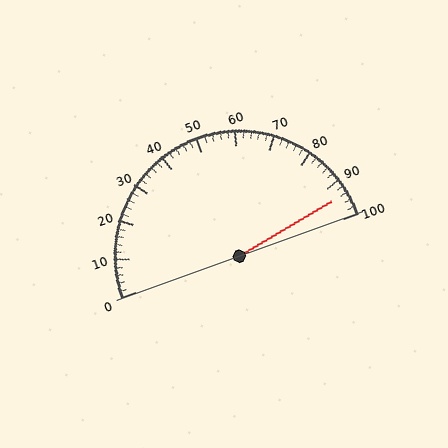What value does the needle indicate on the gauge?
The needle indicates approximately 94.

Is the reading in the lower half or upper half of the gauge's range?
The reading is in the upper half of the range (0 to 100).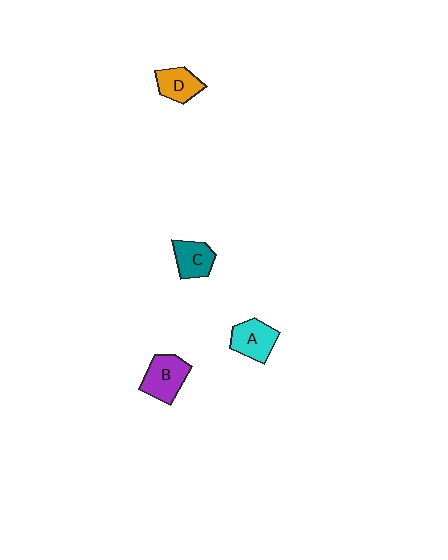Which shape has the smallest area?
Shape D (orange).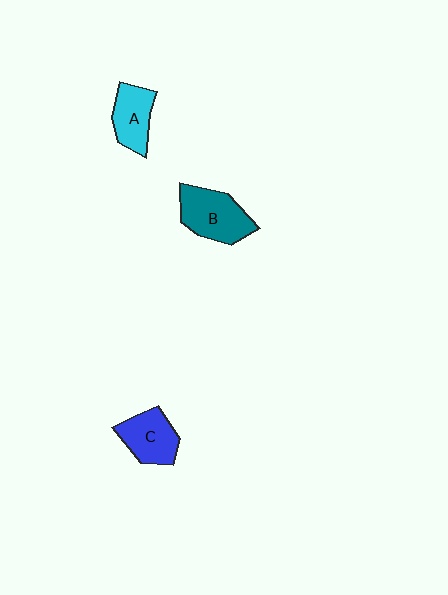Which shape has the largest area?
Shape B (teal).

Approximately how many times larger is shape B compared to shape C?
Approximately 1.2 times.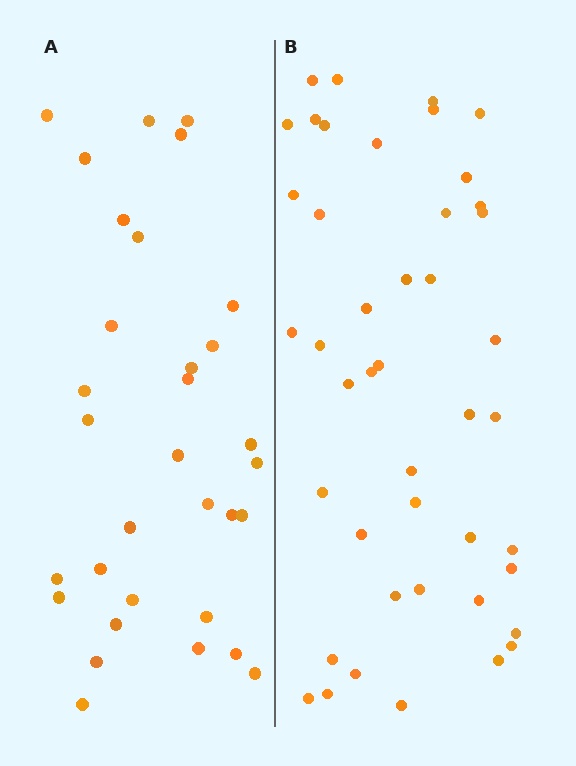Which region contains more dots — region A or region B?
Region B (the right region) has more dots.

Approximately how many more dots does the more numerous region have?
Region B has roughly 12 or so more dots than region A.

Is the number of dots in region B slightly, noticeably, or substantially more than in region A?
Region B has noticeably more, but not dramatically so. The ratio is roughly 1.4 to 1.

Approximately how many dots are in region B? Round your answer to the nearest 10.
About 40 dots. (The exact count is 44, which rounds to 40.)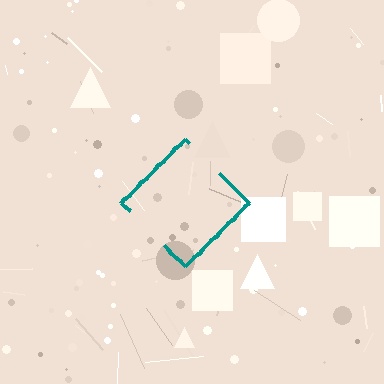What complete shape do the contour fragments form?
The contour fragments form a diamond.